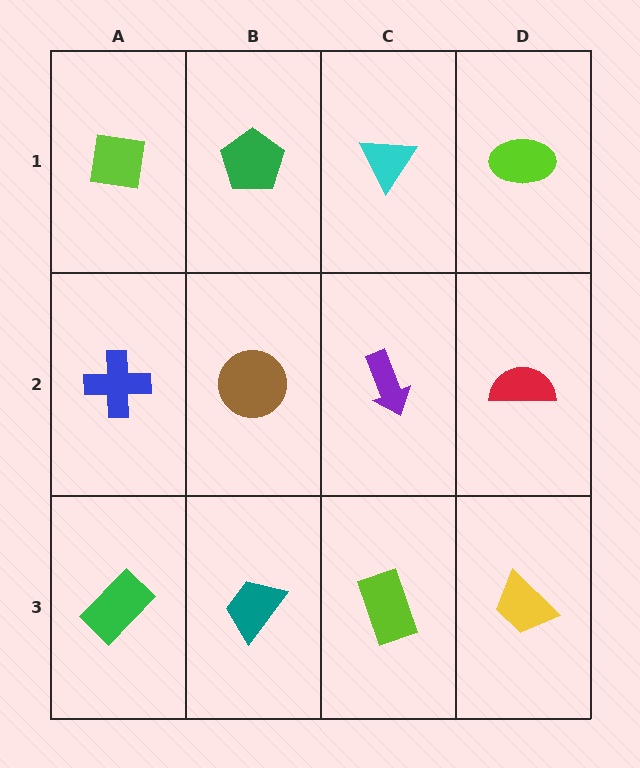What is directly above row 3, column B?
A brown circle.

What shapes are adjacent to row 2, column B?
A green pentagon (row 1, column B), a teal trapezoid (row 3, column B), a blue cross (row 2, column A), a purple arrow (row 2, column C).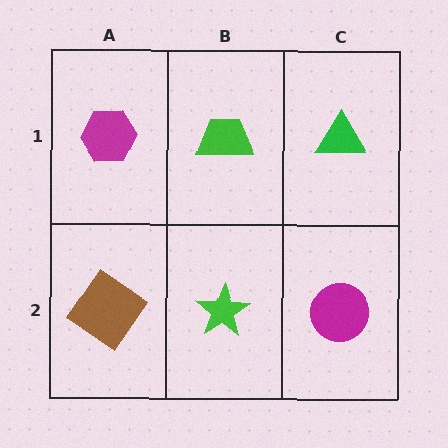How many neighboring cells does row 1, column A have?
2.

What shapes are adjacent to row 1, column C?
A magenta circle (row 2, column C), a green trapezoid (row 1, column B).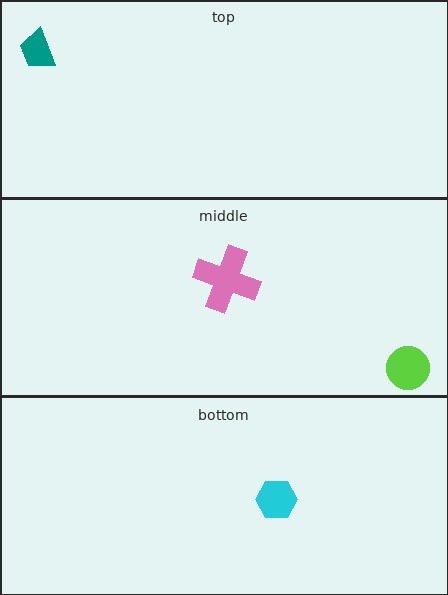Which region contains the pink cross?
The middle region.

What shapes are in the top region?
The teal trapezoid.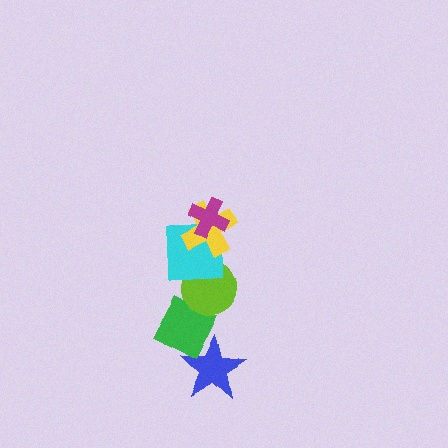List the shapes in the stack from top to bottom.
From top to bottom: the magenta cross, the yellow cross, the cyan square, the lime circle, the green diamond, the blue star.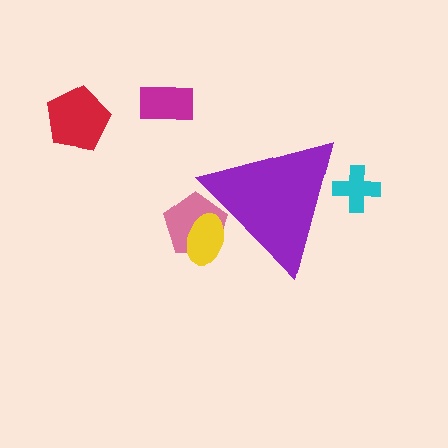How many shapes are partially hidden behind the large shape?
3 shapes are partially hidden.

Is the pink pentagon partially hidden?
Yes, the pink pentagon is partially hidden behind the purple triangle.